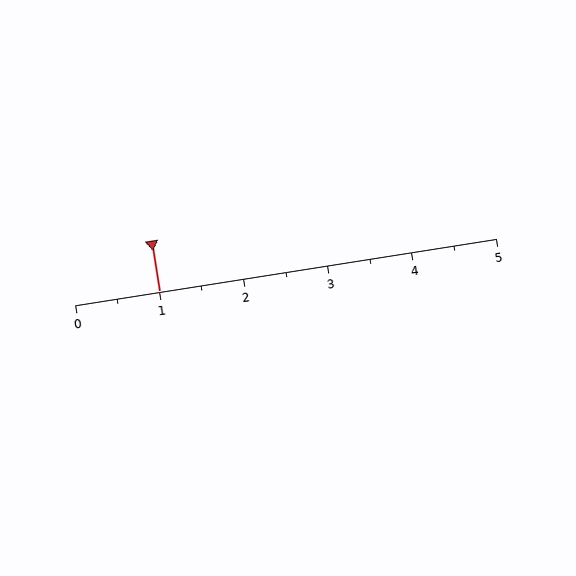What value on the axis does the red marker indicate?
The marker indicates approximately 1.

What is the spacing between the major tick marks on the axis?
The major ticks are spaced 1 apart.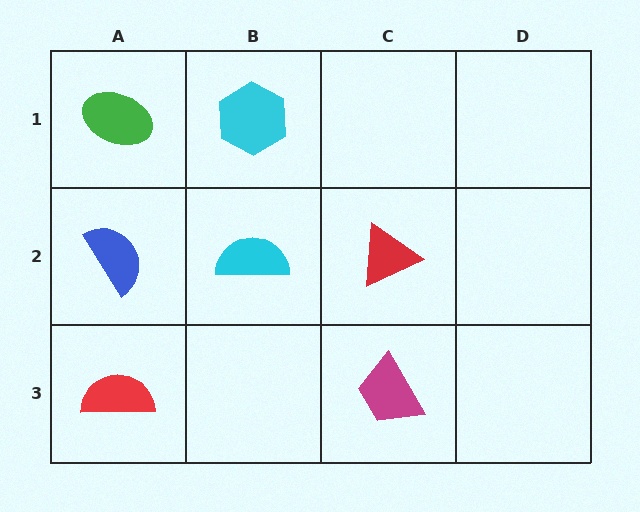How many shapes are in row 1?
2 shapes.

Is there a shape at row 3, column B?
No, that cell is empty.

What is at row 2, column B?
A cyan semicircle.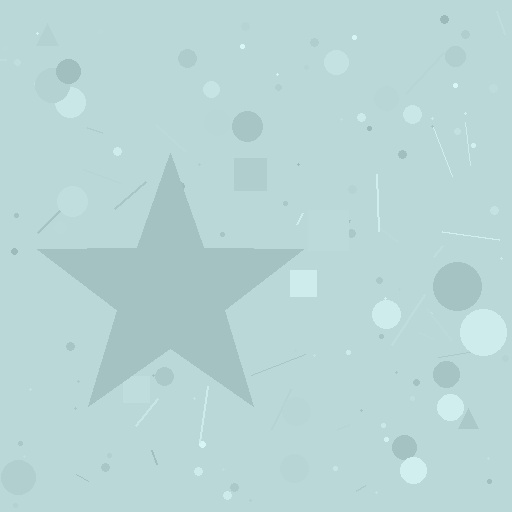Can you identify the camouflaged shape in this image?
The camouflaged shape is a star.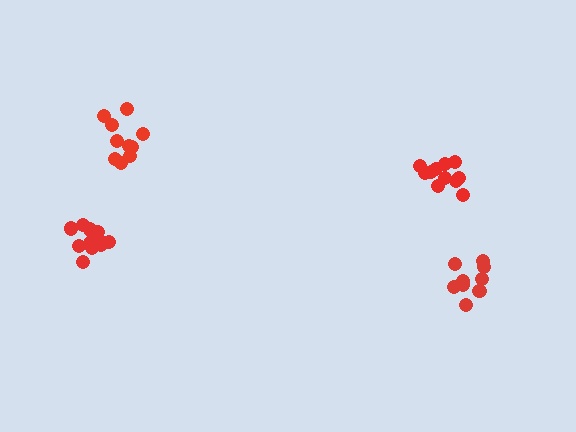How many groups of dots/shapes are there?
There are 4 groups.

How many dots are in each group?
Group 1: 10 dots, Group 2: 13 dots, Group 3: 12 dots, Group 4: 10 dots (45 total).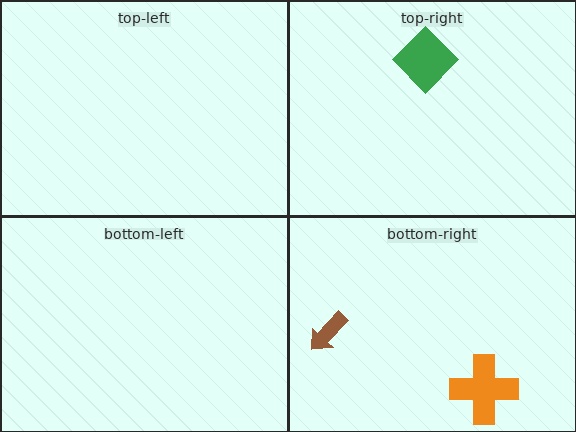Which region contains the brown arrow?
The bottom-right region.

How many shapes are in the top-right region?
1.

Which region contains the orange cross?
The bottom-right region.